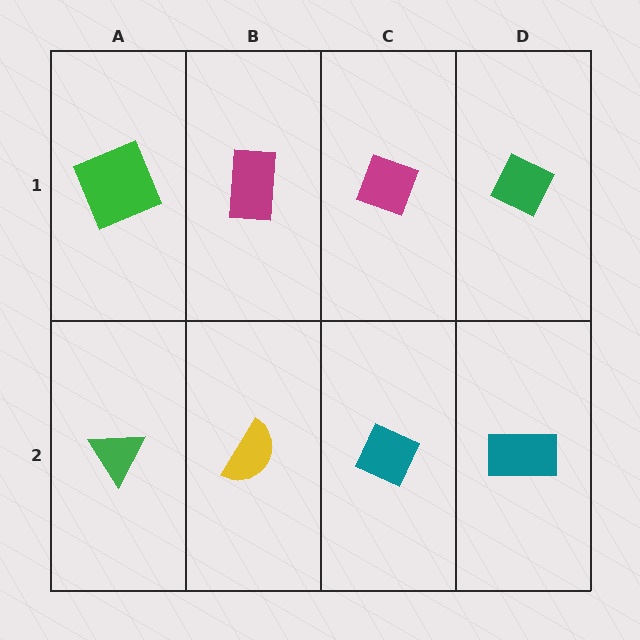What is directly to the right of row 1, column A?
A magenta rectangle.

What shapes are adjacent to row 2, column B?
A magenta rectangle (row 1, column B), a green triangle (row 2, column A), a teal diamond (row 2, column C).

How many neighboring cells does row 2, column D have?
2.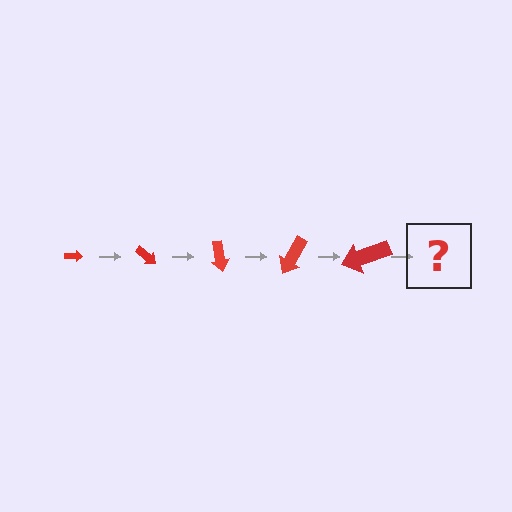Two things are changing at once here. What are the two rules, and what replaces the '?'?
The two rules are that the arrow grows larger each step and it rotates 40 degrees each step. The '?' should be an arrow, larger than the previous one and rotated 200 degrees from the start.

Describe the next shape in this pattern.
It should be an arrow, larger than the previous one and rotated 200 degrees from the start.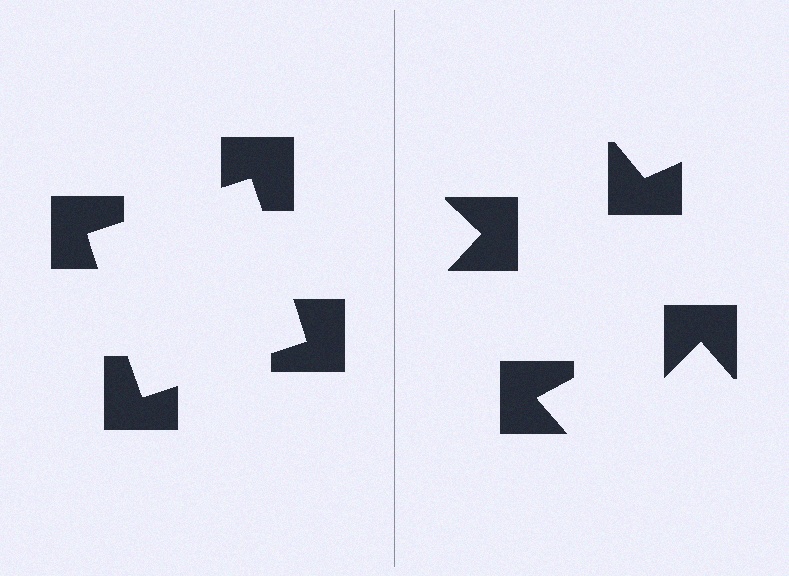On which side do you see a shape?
An illusory square appears on the left side. On the right side the wedge cuts are rotated, so no coherent shape forms.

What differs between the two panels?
The notched squares are positioned identically on both sides; only the wedge orientations differ. On the left they align to a square; on the right they are misaligned.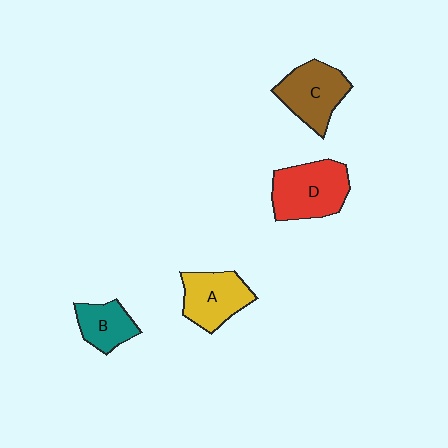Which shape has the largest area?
Shape D (red).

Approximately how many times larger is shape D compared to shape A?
Approximately 1.2 times.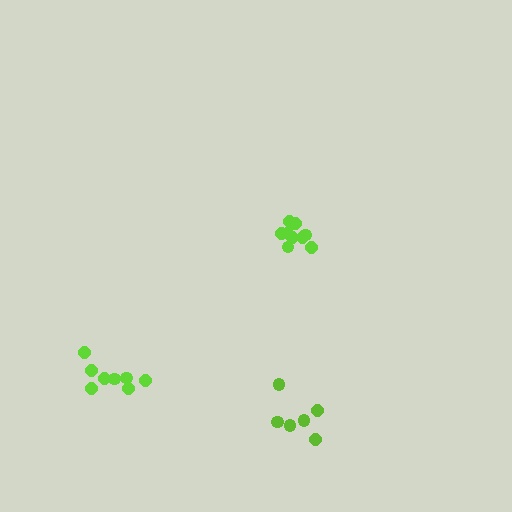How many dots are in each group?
Group 1: 9 dots, Group 2: 6 dots, Group 3: 8 dots (23 total).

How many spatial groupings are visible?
There are 3 spatial groupings.